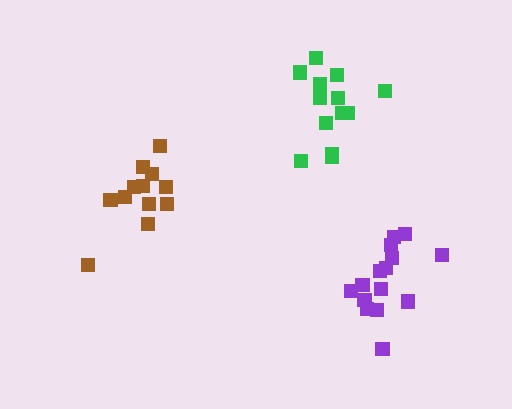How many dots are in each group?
Group 1: 12 dots, Group 2: 16 dots, Group 3: 13 dots (41 total).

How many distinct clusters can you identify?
There are 3 distinct clusters.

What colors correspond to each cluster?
The clusters are colored: brown, purple, green.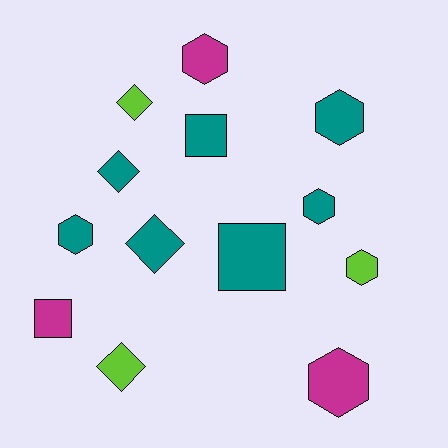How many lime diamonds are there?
There are 2 lime diamonds.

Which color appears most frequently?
Teal, with 7 objects.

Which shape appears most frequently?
Hexagon, with 6 objects.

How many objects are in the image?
There are 13 objects.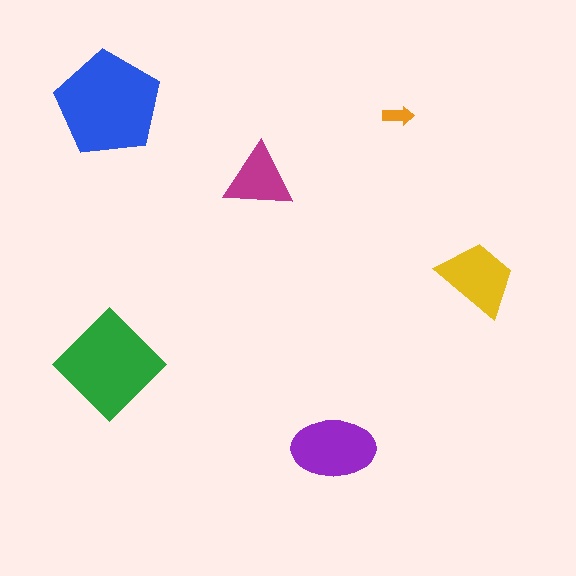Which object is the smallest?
The orange arrow.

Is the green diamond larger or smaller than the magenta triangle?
Larger.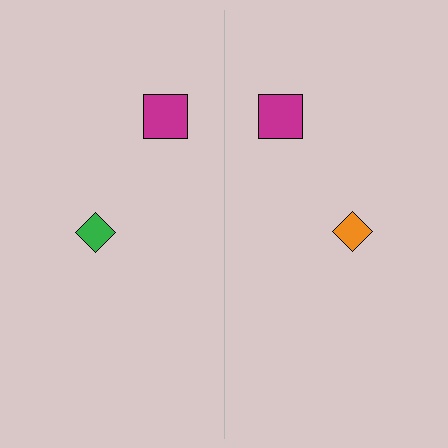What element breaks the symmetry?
The orange diamond on the right side breaks the symmetry — its mirror counterpart is green.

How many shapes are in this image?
There are 4 shapes in this image.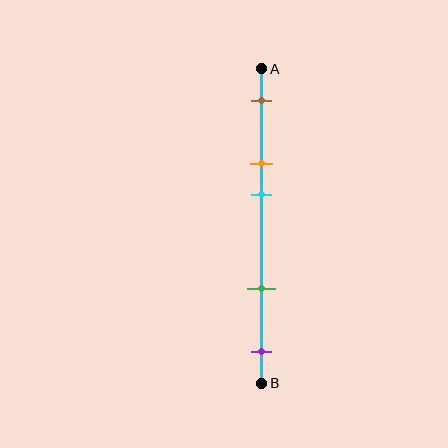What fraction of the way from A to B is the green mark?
The green mark is approximately 70% (0.7) of the way from A to B.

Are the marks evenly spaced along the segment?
No, the marks are not evenly spaced.